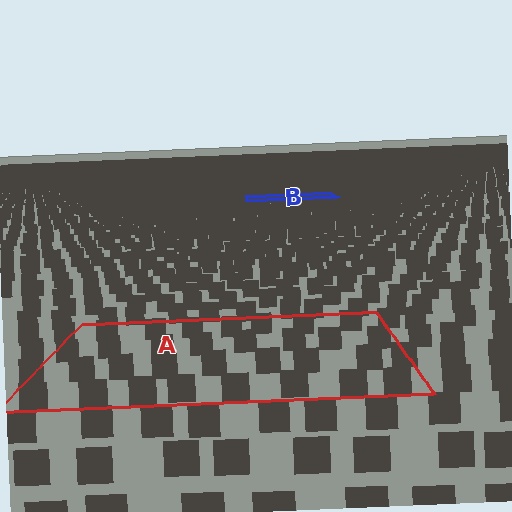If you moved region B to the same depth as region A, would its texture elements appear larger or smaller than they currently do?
They would appear larger. At a closer depth, the same texture elements are projected at a bigger on-screen size.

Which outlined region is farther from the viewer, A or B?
Region B is farther from the viewer — the texture elements inside it appear smaller and more densely packed.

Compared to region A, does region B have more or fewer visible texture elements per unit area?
Region B has more texture elements per unit area — they are packed more densely because it is farther away.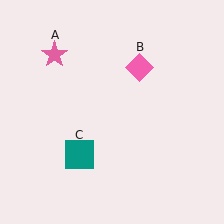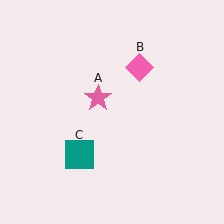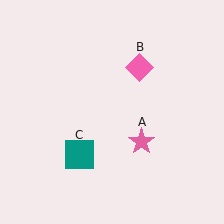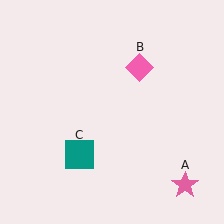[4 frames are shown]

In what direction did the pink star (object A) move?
The pink star (object A) moved down and to the right.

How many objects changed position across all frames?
1 object changed position: pink star (object A).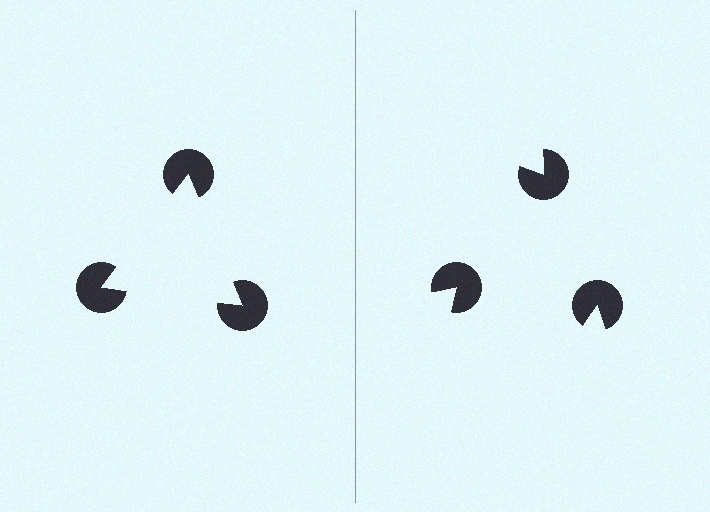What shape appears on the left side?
An illusory triangle.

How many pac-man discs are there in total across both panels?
6 — 3 on each side.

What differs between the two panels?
The pac-man discs are positioned identically on both sides; only the wedge orientations differ. On the left they align to a triangle; on the right they are misaligned.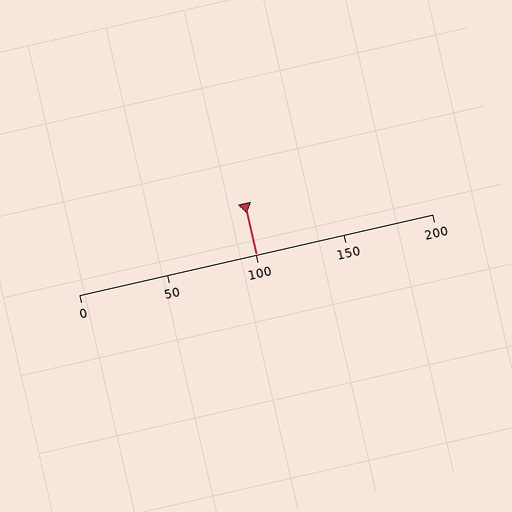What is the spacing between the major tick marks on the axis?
The major ticks are spaced 50 apart.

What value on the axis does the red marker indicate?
The marker indicates approximately 100.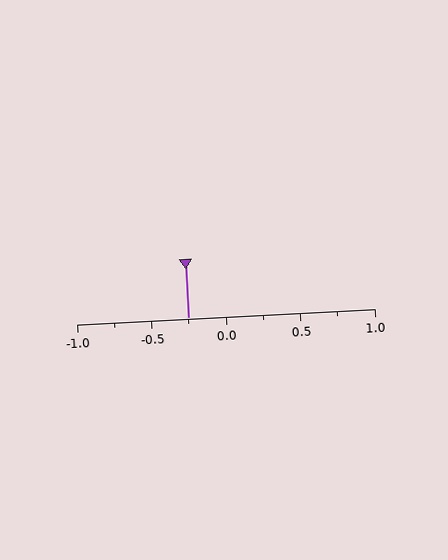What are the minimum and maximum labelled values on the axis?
The axis runs from -1.0 to 1.0.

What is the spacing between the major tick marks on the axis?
The major ticks are spaced 0.5 apart.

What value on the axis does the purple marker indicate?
The marker indicates approximately -0.25.